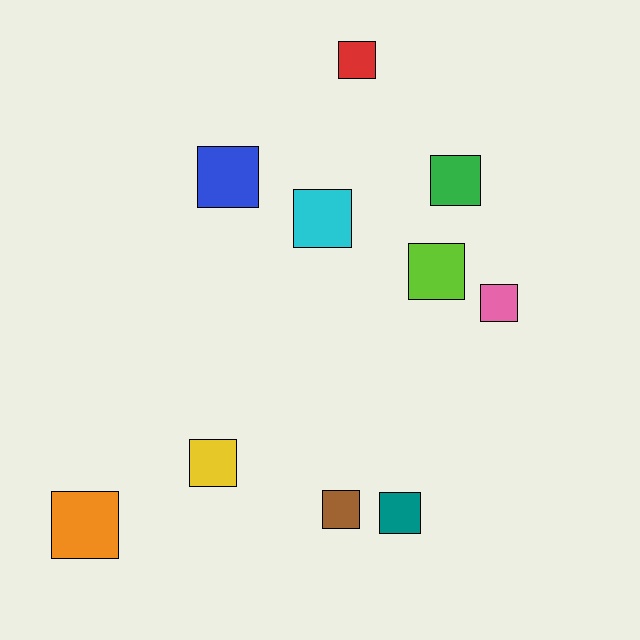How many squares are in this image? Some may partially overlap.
There are 10 squares.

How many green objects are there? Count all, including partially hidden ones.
There is 1 green object.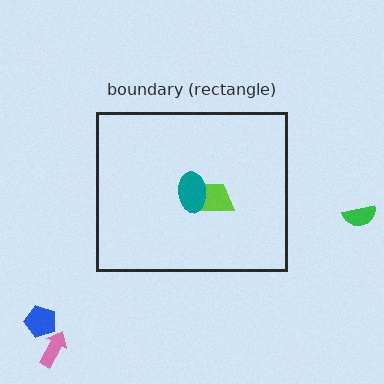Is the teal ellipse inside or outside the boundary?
Inside.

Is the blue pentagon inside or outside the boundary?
Outside.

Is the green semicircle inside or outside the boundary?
Outside.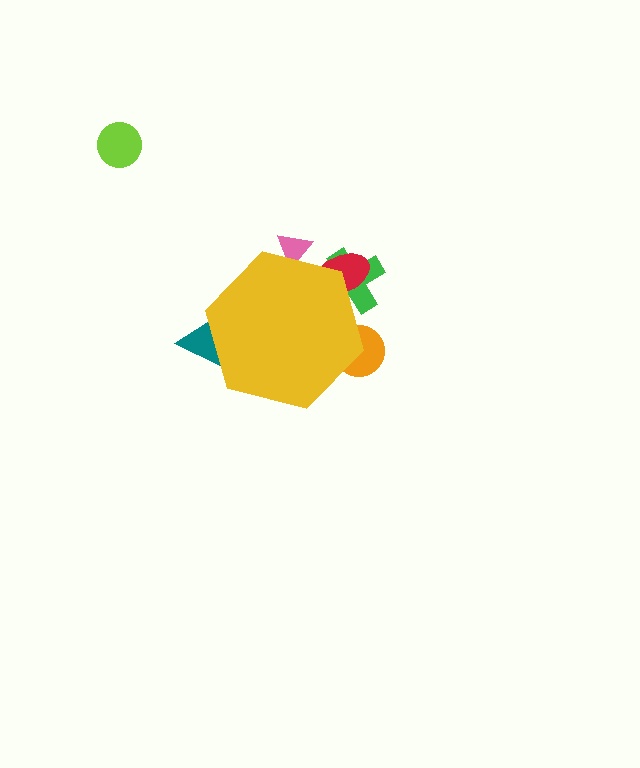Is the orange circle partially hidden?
Yes, the orange circle is partially hidden behind the yellow hexagon.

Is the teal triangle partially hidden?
Yes, the teal triangle is partially hidden behind the yellow hexagon.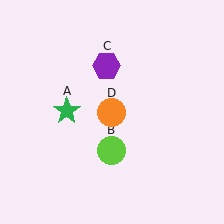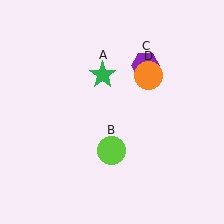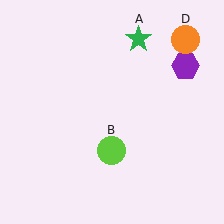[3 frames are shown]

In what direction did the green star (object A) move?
The green star (object A) moved up and to the right.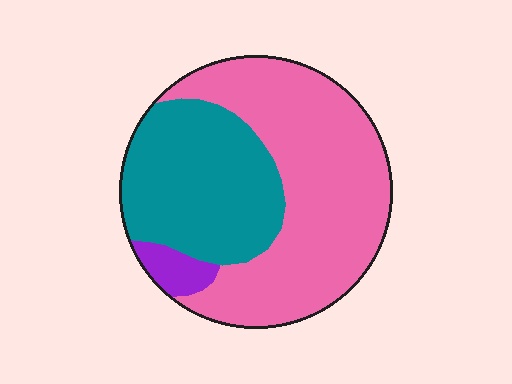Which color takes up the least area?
Purple, at roughly 5%.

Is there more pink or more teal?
Pink.